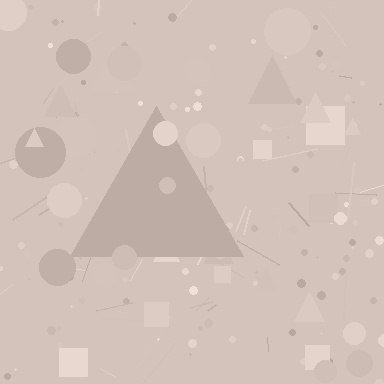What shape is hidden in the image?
A triangle is hidden in the image.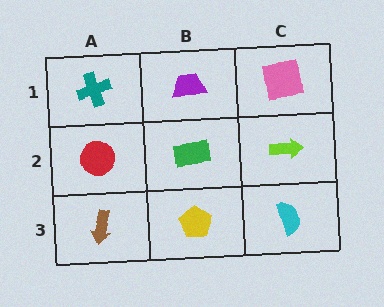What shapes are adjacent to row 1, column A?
A red circle (row 2, column A), a purple trapezoid (row 1, column B).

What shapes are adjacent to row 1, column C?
A lime arrow (row 2, column C), a purple trapezoid (row 1, column B).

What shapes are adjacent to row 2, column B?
A purple trapezoid (row 1, column B), a yellow pentagon (row 3, column B), a red circle (row 2, column A), a lime arrow (row 2, column C).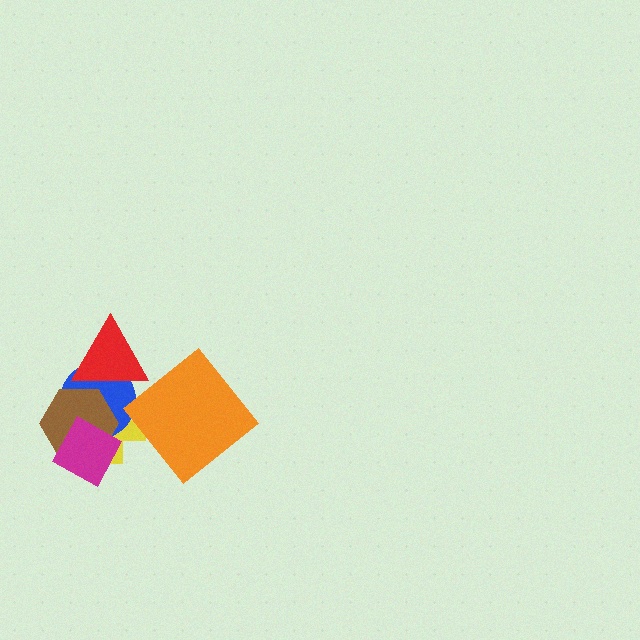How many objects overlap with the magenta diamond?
3 objects overlap with the magenta diamond.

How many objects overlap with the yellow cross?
3 objects overlap with the yellow cross.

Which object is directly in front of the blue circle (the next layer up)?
The brown hexagon is directly in front of the blue circle.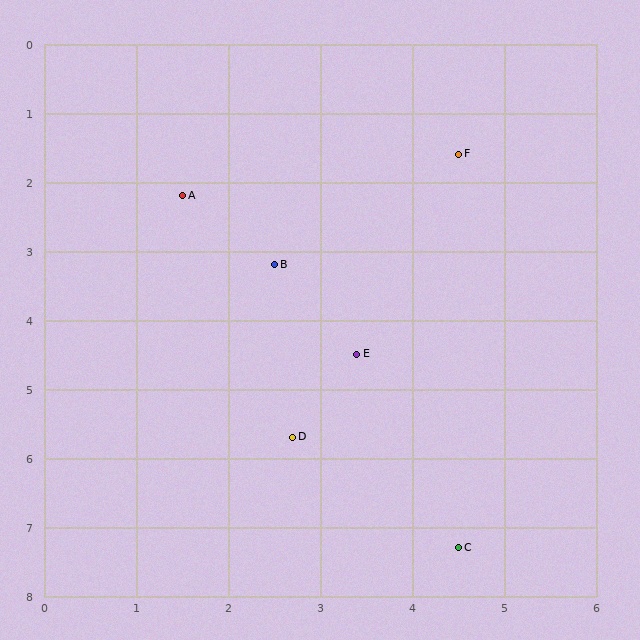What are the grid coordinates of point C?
Point C is at approximately (4.5, 7.3).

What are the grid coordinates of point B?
Point B is at approximately (2.5, 3.2).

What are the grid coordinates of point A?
Point A is at approximately (1.5, 2.2).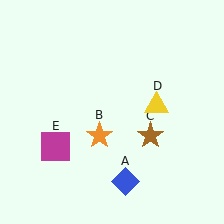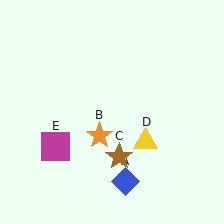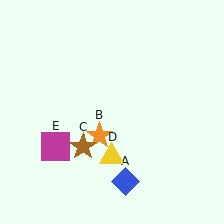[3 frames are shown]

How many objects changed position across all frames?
2 objects changed position: brown star (object C), yellow triangle (object D).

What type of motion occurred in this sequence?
The brown star (object C), yellow triangle (object D) rotated clockwise around the center of the scene.